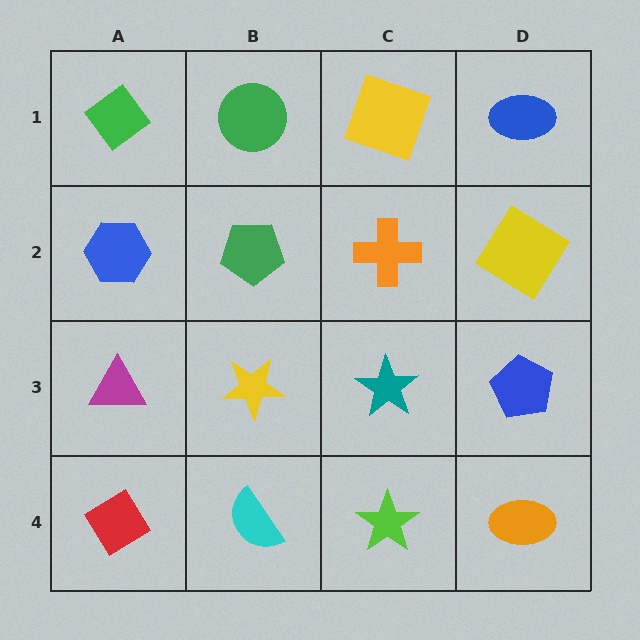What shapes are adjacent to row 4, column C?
A teal star (row 3, column C), a cyan semicircle (row 4, column B), an orange ellipse (row 4, column D).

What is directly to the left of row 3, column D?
A teal star.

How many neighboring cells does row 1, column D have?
2.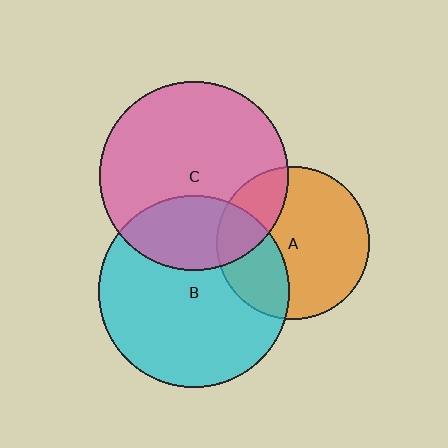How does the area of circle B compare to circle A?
Approximately 1.6 times.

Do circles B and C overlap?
Yes.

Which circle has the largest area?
Circle B (cyan).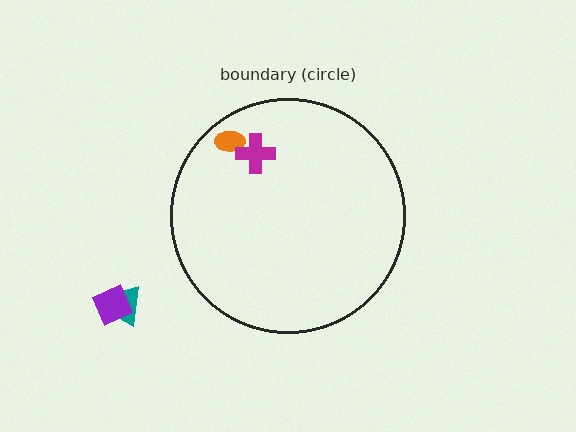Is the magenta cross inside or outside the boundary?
Inside.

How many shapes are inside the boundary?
2 inside, 2 outside.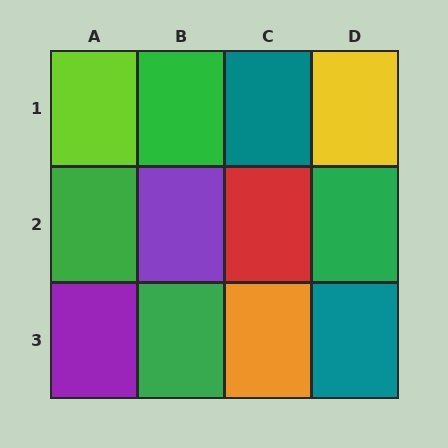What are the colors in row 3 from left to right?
Purple, green, orange, teal.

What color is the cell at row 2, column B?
Purple.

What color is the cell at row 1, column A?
Lime.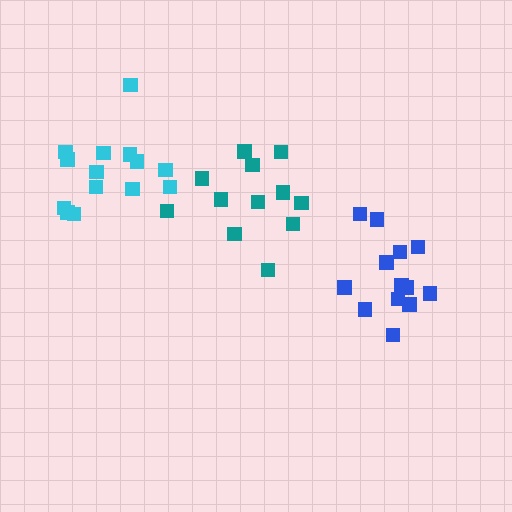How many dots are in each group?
Group 1: 14 dots, Group 2: 13 dots, Group 3: 12 dots (39 total).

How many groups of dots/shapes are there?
There are 3 groups.